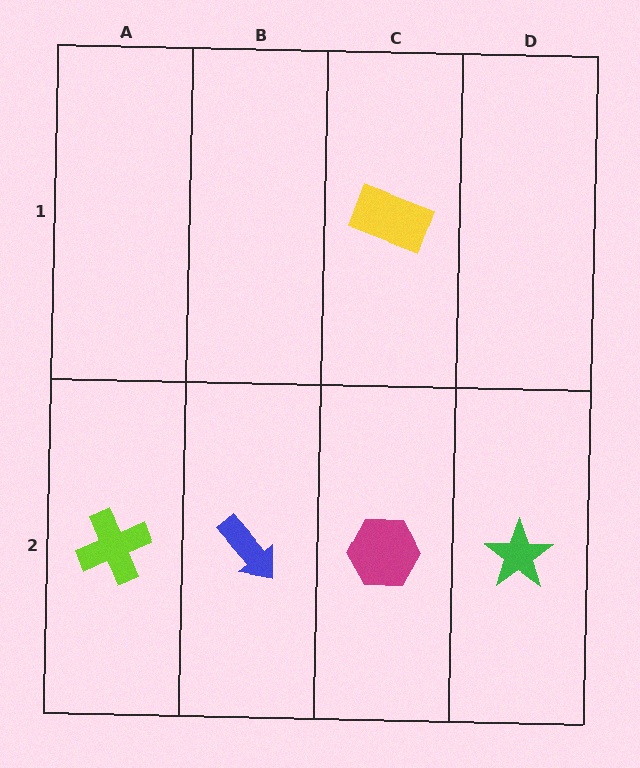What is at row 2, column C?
A magenta hexagon.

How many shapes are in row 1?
1 shape.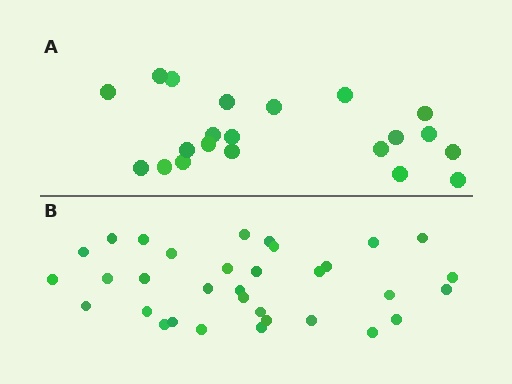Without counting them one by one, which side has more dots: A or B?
Region B (the bottom region) has more dots.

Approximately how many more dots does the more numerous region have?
Region B has roughly 12 or so more dots than region A.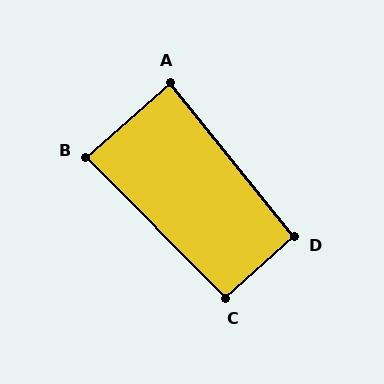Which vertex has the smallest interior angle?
B, at approximately 87 degrees.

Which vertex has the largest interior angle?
D, at approximately 93 degrees.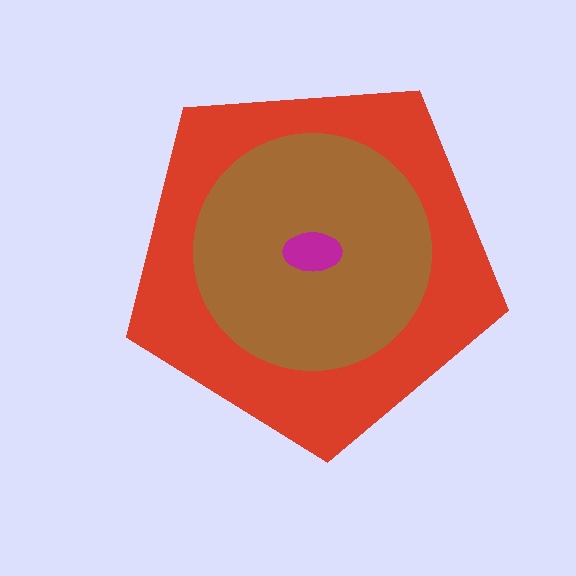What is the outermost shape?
The red pentagon.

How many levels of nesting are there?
3.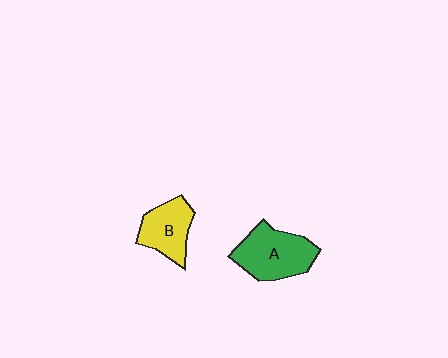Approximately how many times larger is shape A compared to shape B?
Approximately 1.4 times.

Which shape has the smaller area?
Shape B (yellow).